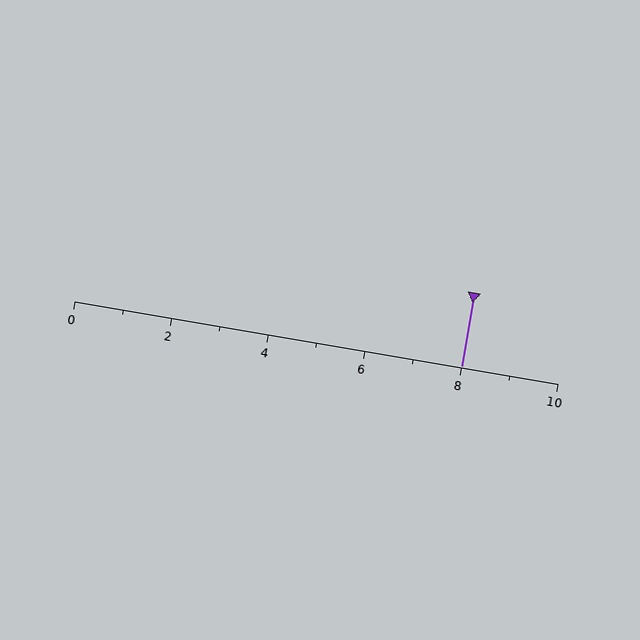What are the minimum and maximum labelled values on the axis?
The axis runs from 0 to 10.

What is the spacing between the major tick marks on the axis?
The major ticks are spaced 2 apart.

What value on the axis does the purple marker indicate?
The marker indicates approximately 8.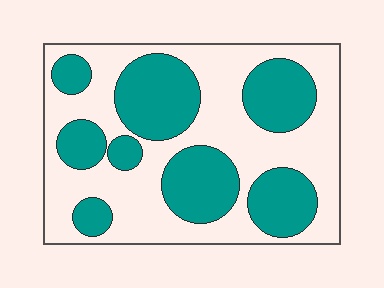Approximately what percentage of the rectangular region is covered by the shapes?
Approximately 40%.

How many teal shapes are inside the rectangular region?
8.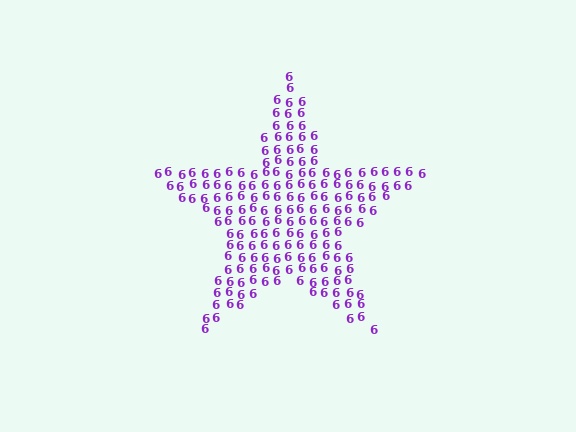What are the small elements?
The small elements are digit 6's.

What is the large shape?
The large shape is a star.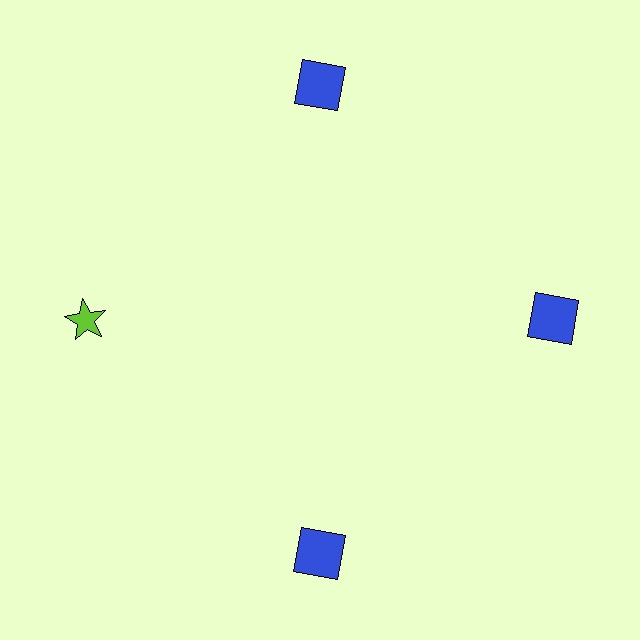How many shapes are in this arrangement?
There are 4 shapes arranged in a ring pattern.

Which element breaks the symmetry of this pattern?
The lime star at roughly the 9 o'clock position breaks the symmetry. All other shapes are blue squares.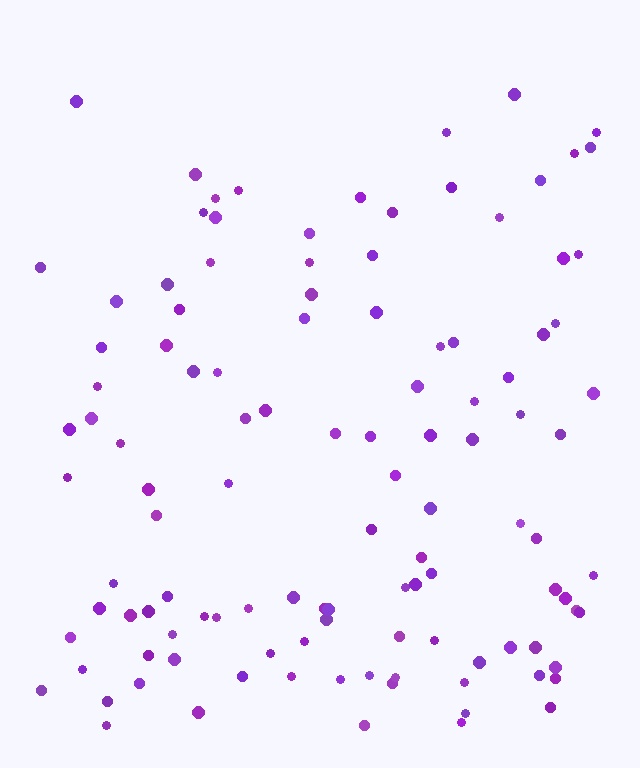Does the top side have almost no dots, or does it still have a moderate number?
Still a moderate number, just noticeably fewer than the bottom.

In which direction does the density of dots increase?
From top to bottom, with the bottom side densest.